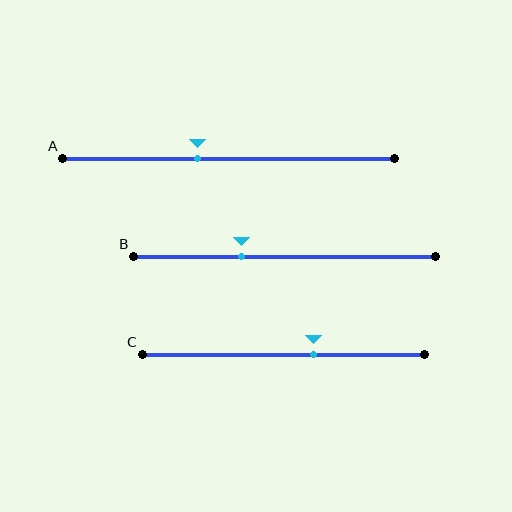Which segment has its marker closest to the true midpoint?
Segment A has its marker closest to the true midpoint.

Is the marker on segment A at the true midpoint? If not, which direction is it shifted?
No, the marker on segment A is shifted to the left by about 9% of the segment length.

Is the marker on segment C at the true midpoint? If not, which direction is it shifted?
No, the marker on segment C is shifted to the right by about 11% of the segment length.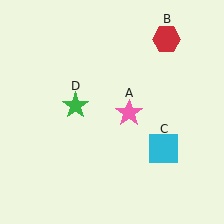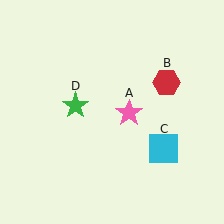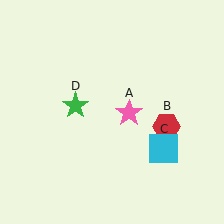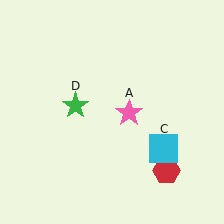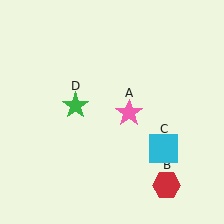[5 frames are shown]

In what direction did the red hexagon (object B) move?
The red hexagon (object B) moved down.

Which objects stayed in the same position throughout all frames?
Pink star (object A) and cyan square (object C) and green star (object D) remained stationary.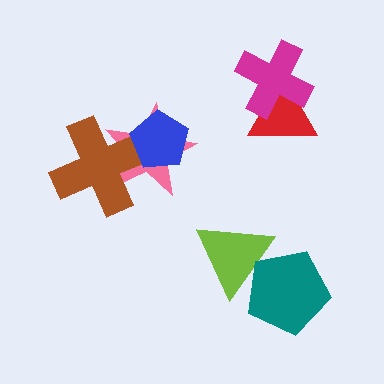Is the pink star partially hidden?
Yes, it is partially covered by another shape.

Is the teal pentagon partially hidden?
No, no other shape covers it.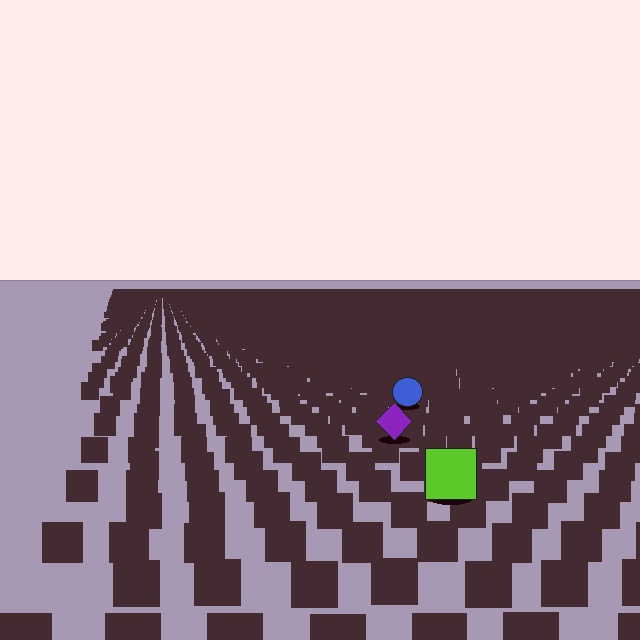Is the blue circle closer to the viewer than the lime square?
No. The lime square is closer — you can tell from the texture gradient: the ground texture is coarser near it.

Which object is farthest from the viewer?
The blue circle is farthest from the viewer. It appears smaller and the ground texture around it is denser.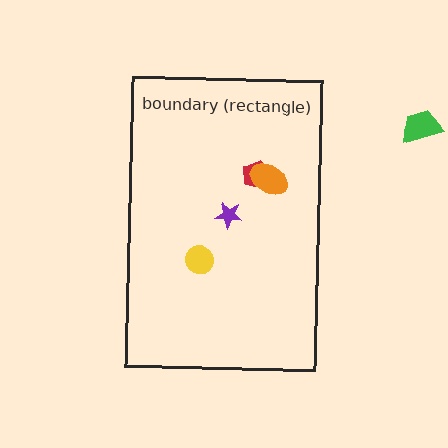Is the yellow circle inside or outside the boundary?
Inside.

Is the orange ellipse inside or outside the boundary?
Inside.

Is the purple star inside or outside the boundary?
Inside.